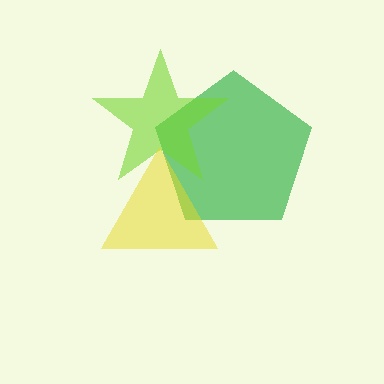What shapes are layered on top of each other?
The layered shapes are: a green pentagon, a lime star, a yellow triangle.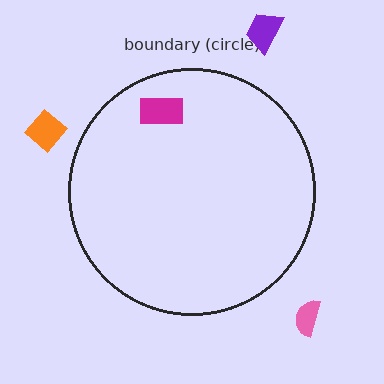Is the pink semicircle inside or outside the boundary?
Outside.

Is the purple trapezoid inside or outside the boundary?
Outside.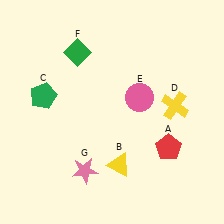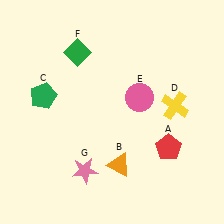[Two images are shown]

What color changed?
The triangle (B) changed from yellow in Image 1 to orange in Image 2.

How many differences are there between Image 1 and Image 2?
There is 1 difference between the two images.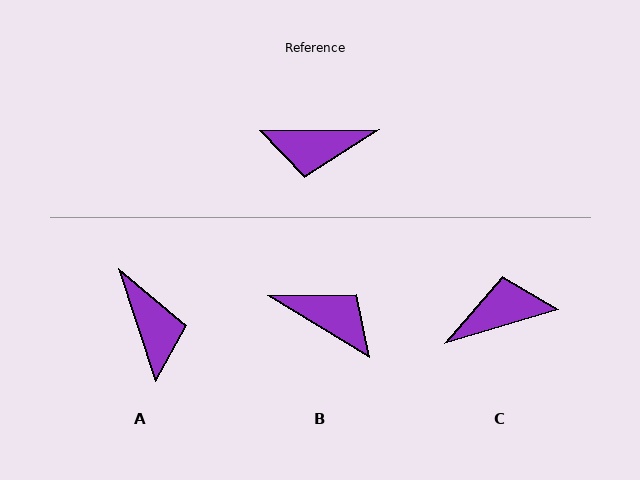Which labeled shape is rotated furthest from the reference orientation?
C, about 164 degrees away.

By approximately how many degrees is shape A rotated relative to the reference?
Approximately 107 degrees counter-clockwise.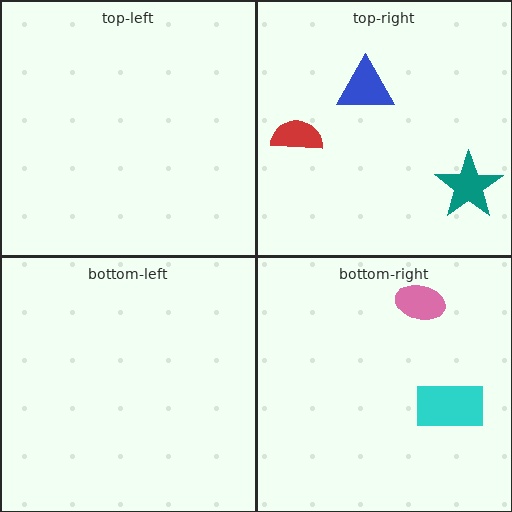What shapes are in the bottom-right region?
The pink ellipse, the cyan rectangle.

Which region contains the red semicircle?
The top-right region.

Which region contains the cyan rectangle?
The bottom-right region.